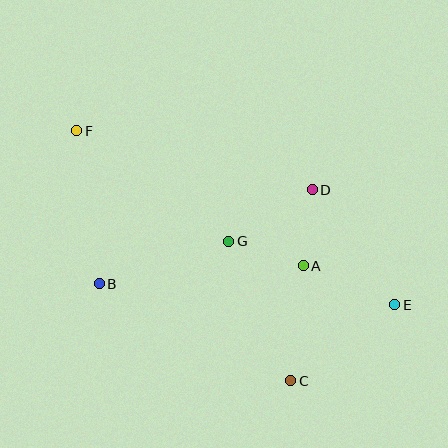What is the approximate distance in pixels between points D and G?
The distance between D and G is approximately 98 pixels.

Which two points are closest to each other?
Points A and D are closest to each other.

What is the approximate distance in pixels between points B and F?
The distance between B and F is approximately 154 pixels.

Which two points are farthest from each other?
Points E and F are farthest from each other.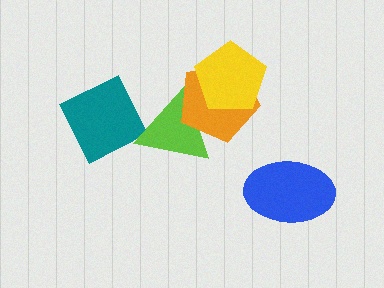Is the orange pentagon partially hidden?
Yes, it is partially covered by another shape.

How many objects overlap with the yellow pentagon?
1 object overlaps with the yellow pentagon.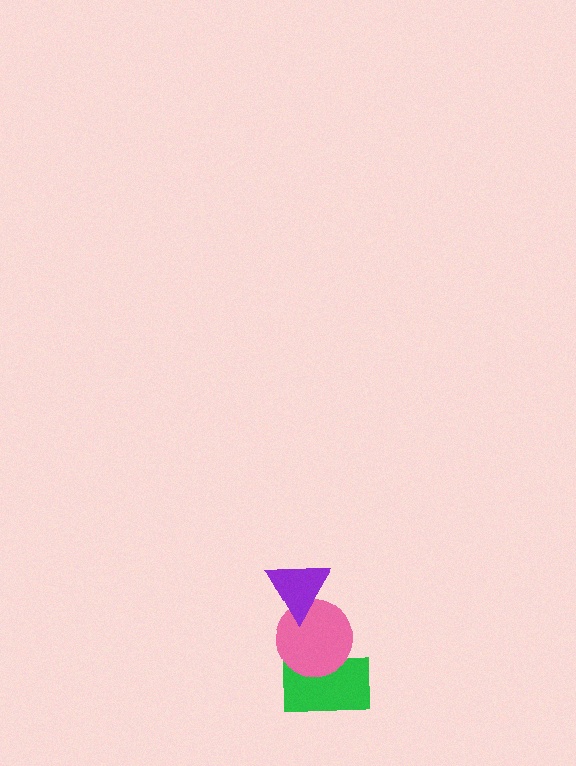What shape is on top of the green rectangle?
The pink circle is on top of the green rectangle.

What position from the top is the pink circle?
The pink circle is 2nd from the top.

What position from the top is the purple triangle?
The purple triangle is 1st from the top.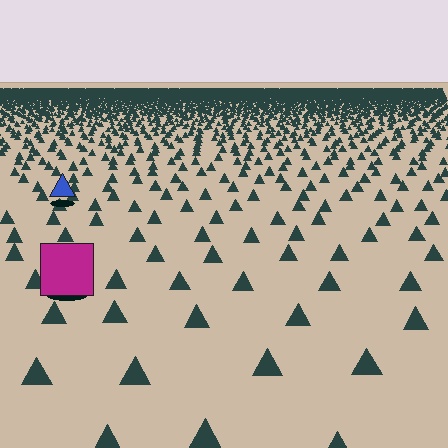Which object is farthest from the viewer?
The blue triangle is farthest from the viewer. It appears smaller and the ground texture around it is denser.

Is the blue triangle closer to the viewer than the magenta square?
No. The magenta square is closer — you can tell from the texture gradient: the ground texture is coarser near it.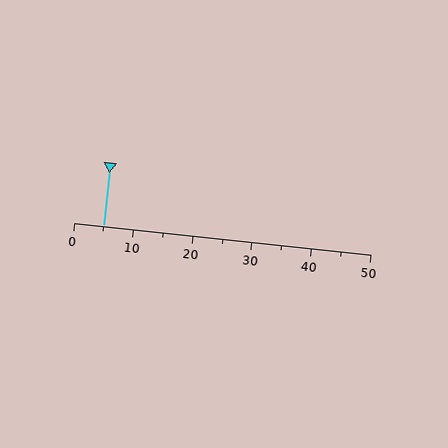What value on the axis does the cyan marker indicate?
The marker indicates approximately 5.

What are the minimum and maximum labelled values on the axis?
The axis runs from 0 to 50.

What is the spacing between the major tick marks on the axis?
The major ticks are spaced 10 apart.